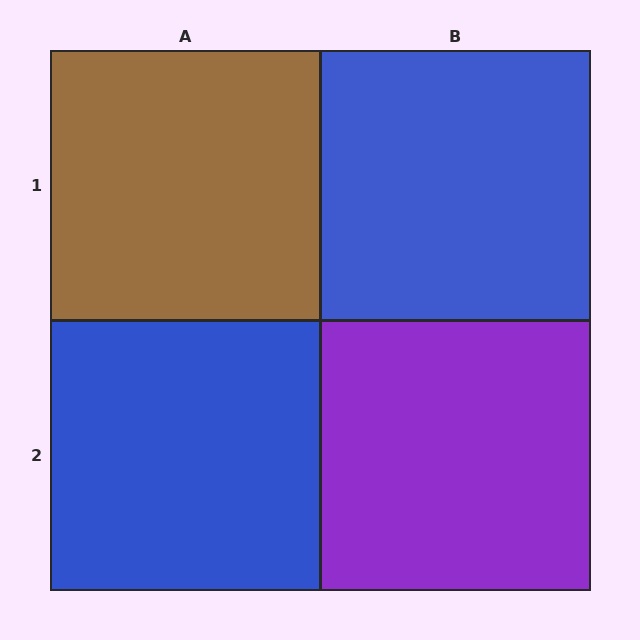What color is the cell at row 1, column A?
Brown.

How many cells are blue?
2 cells are blue.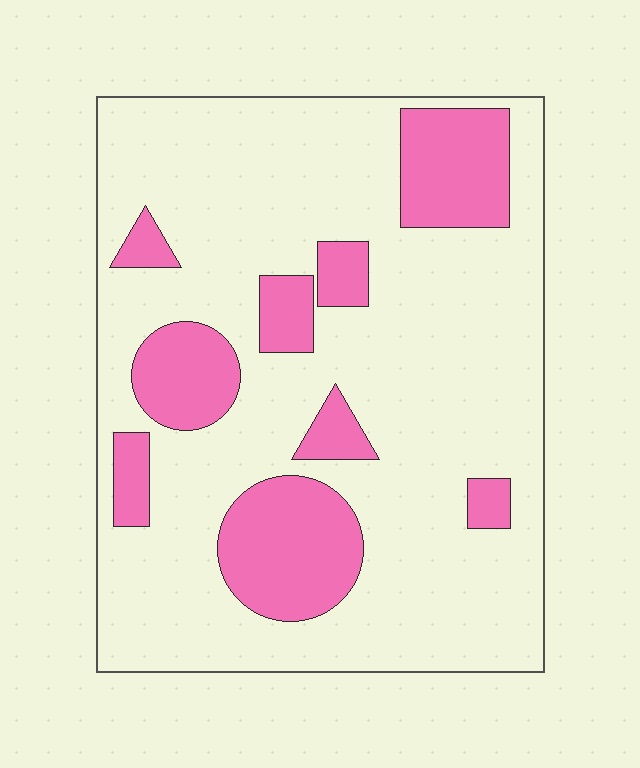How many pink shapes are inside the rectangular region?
9.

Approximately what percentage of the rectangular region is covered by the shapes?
Approximately 25%.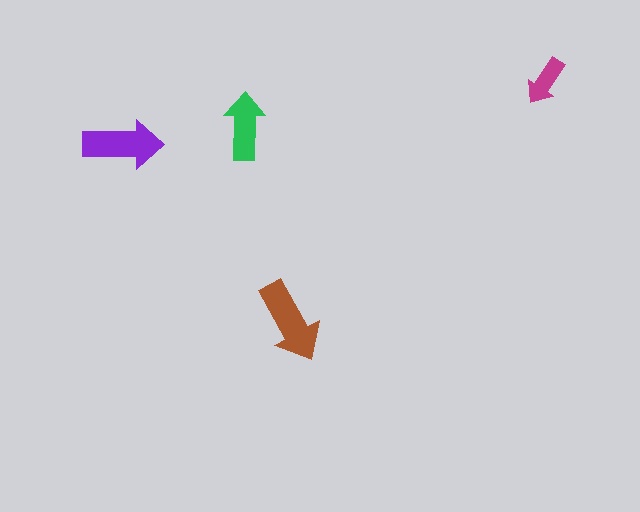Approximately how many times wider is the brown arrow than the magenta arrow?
About 1.5 times wider.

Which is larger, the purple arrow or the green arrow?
The purple one.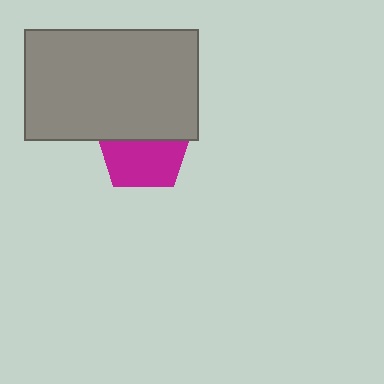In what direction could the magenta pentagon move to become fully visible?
The magenta pentagon could move down. That would shift it out from behind the gray rectangle entirely.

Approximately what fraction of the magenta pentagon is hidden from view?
Roughly 45% of the magenta pentagon is hidden behind the gray rectangle.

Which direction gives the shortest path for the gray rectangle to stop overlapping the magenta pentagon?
Moving up gives the shortest separation.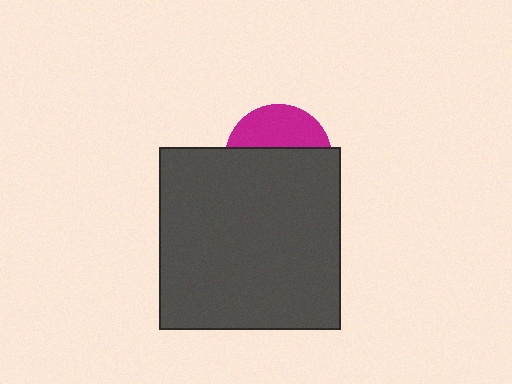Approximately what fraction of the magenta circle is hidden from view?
Roughly 62% of the magenta circle is hidden behind the dark gray rectangle.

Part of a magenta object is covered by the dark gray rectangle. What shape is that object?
It is a circle.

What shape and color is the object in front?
The object in front is a dark gray rectangle.